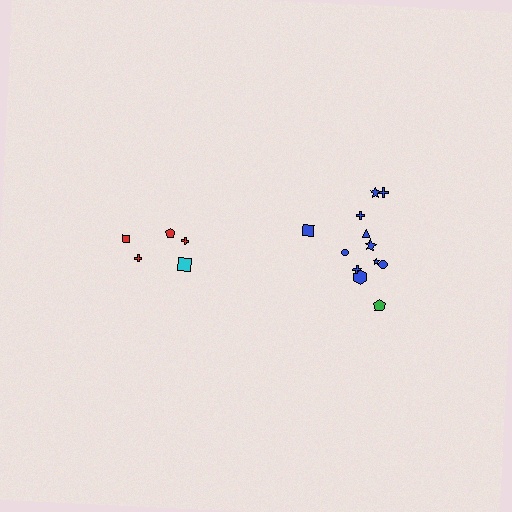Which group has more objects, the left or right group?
The right group.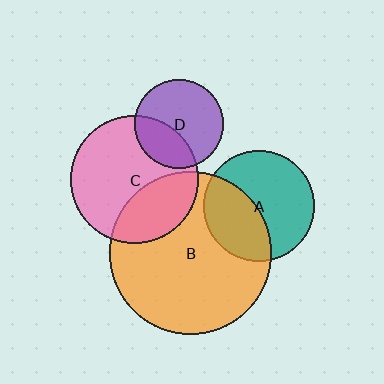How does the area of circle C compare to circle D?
Approximately 2.1 times.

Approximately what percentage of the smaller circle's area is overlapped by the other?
Approximately 35%.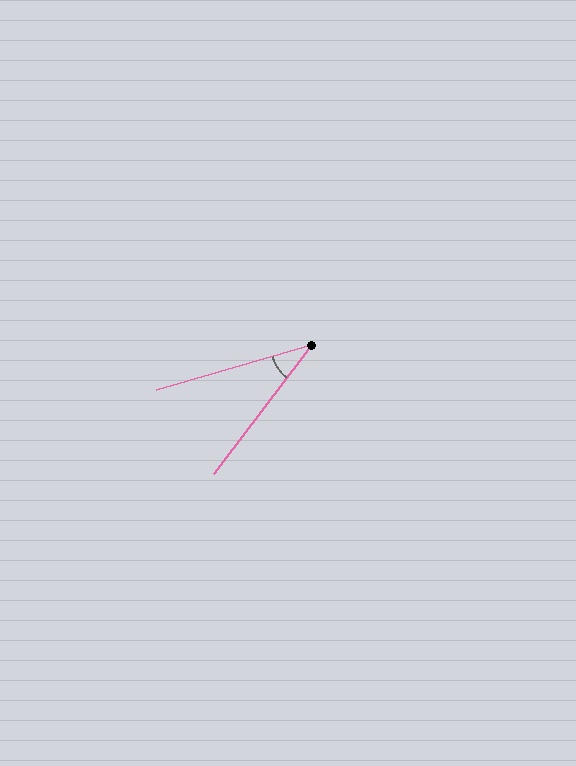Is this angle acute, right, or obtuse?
It is acute.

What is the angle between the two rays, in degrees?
Approximately 36 degrees.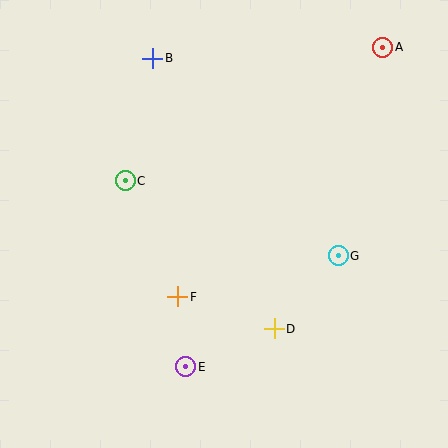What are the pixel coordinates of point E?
Point E is at (186, 367).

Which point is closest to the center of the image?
Point F at (178, 297) is closest to the center.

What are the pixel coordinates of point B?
Point B is at (153, 58).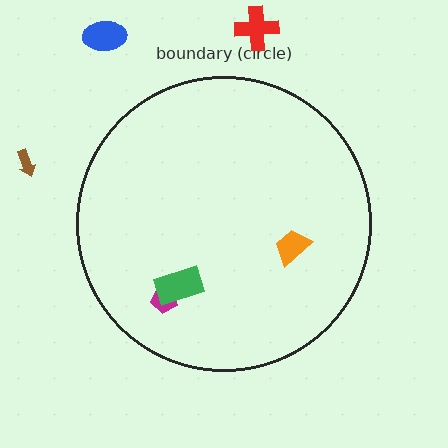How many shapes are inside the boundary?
3 inside, 3 outside.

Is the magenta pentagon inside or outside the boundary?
Inside.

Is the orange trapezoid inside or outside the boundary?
Inside.